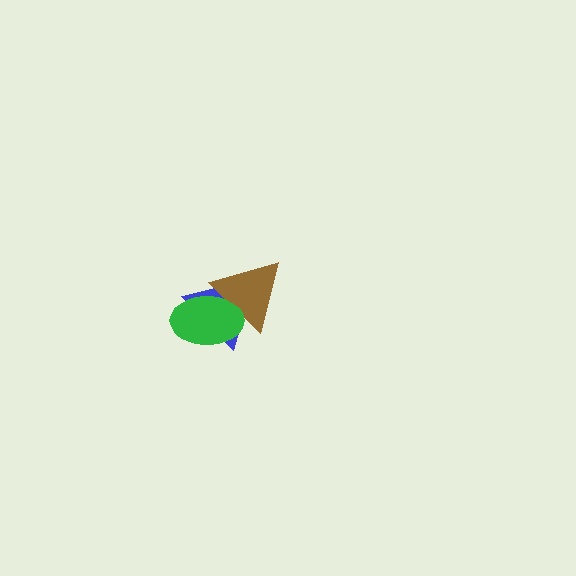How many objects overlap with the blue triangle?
2 objects overlap with the blue triangle.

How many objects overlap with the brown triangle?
2 objects overlap with the brown triangle.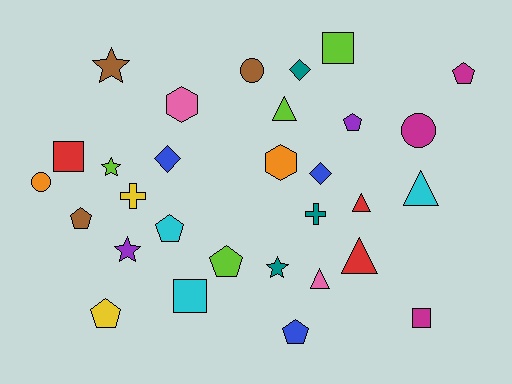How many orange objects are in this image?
There are 2 orange objects.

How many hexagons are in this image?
There are 2 hexagons.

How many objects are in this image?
There are 30 objects.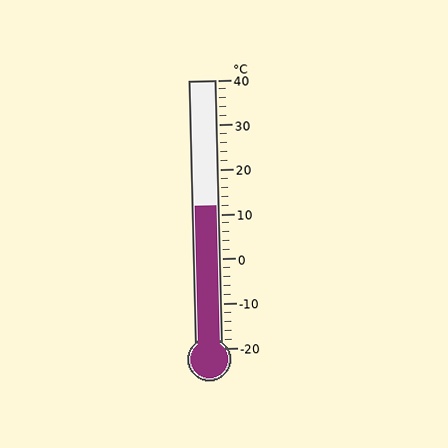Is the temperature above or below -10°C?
The temperature is above -10°C.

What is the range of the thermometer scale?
The thermometer scale ranges from -20°C to 40°C.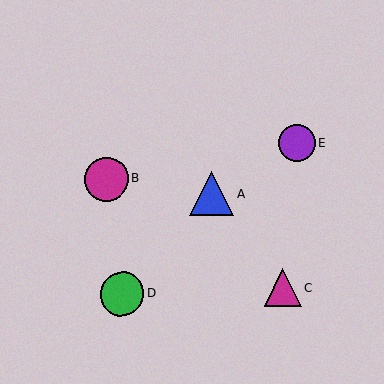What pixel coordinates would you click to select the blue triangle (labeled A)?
Click at (212, 194) to select the blue triangle A.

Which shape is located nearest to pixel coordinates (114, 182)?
The magenta circle (labeled B) at (106, 179) is nearest to that location.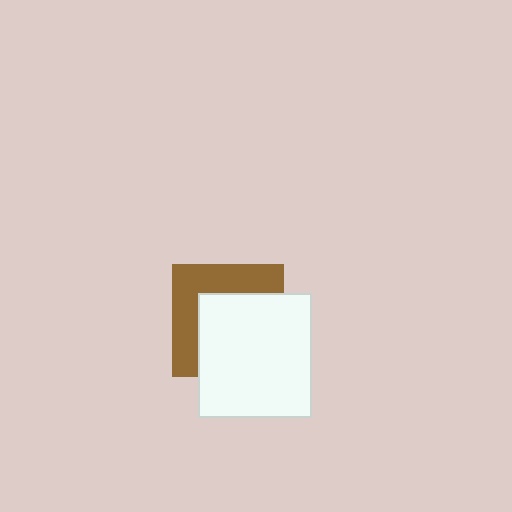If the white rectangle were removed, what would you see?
You would see the complete brown square.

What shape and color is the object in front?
The object in front is a white rectangle.